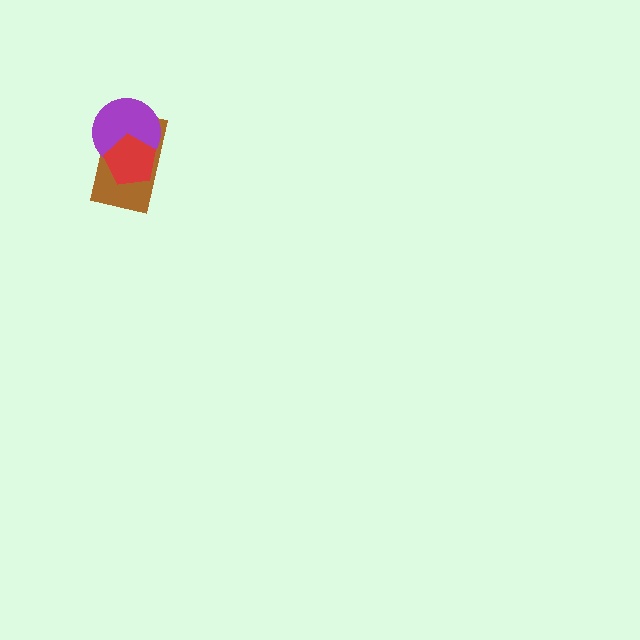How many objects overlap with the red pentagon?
2 objects overlap with the red pentagon.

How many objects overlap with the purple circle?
2 objects overlap with the purple circle.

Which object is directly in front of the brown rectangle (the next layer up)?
The purple circle is directly in front of the brown rectangle.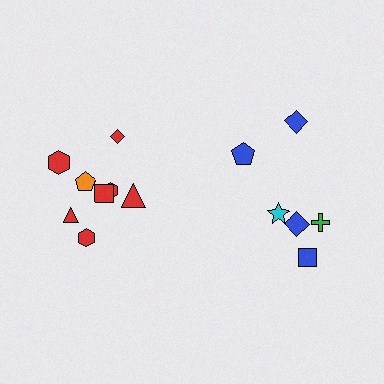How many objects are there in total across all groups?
There are 14 objects.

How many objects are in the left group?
There are 8 objects.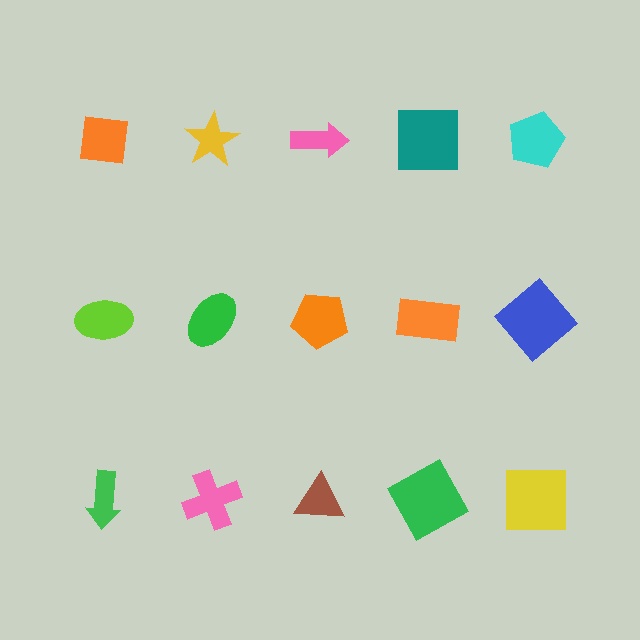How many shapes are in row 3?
5 shapes.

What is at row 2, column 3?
An orange pentagon.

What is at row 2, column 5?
A blue diamond.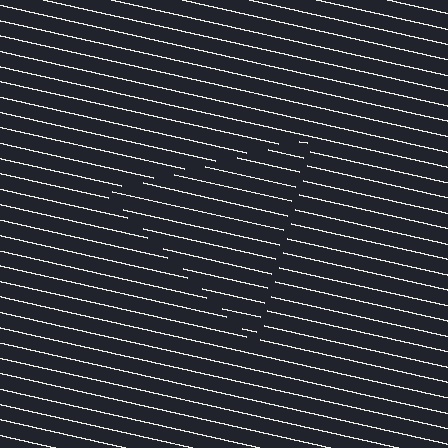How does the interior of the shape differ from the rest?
The interior of the shape contains the same grating, shifted by half a period — the contour is defined by the phase discontinuity where line-ends from the inner and outer gratings abut.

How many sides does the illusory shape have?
3 sides — the line-ends trace a triangle.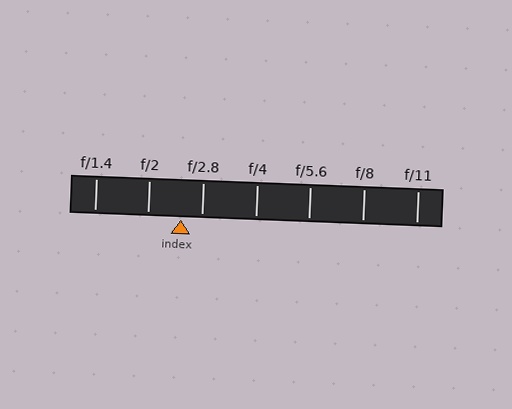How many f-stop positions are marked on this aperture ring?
There are 7 f-stop positions marked.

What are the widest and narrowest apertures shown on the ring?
The widest aperture shown is f/1.4 and the narrowest is f/11.